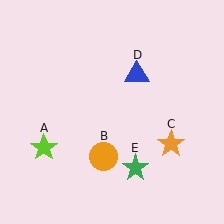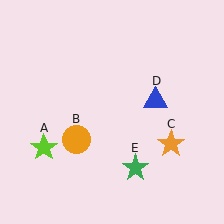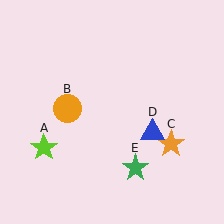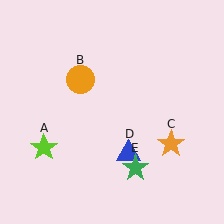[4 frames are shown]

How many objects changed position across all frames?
2 objects changed position: orange circle (object B), blue triangle (object D).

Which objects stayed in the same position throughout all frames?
Lime star (object A) and orange star (object C) and green star (object E) remained stationary.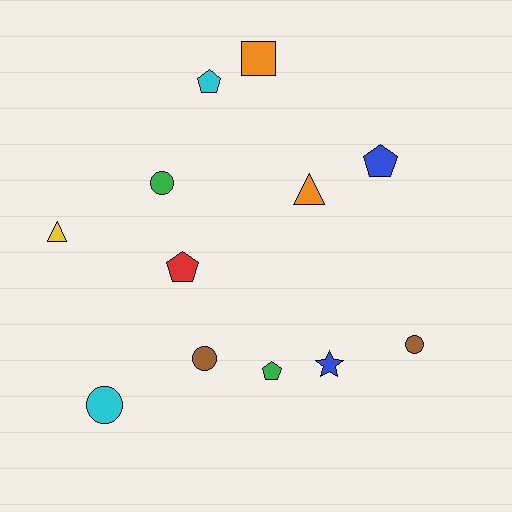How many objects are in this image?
There are 12 objects.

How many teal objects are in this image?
There are no teal objects.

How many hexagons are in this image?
There are no hexagons.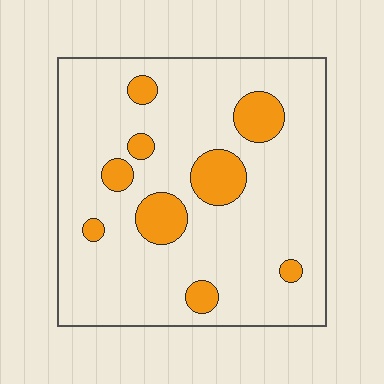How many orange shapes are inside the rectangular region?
9.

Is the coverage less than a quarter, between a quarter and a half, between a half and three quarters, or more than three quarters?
Less than a quarter.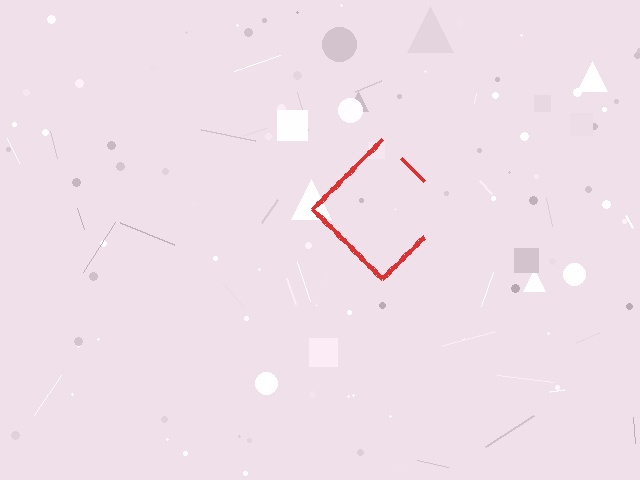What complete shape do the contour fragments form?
The contour fragments form a diamond.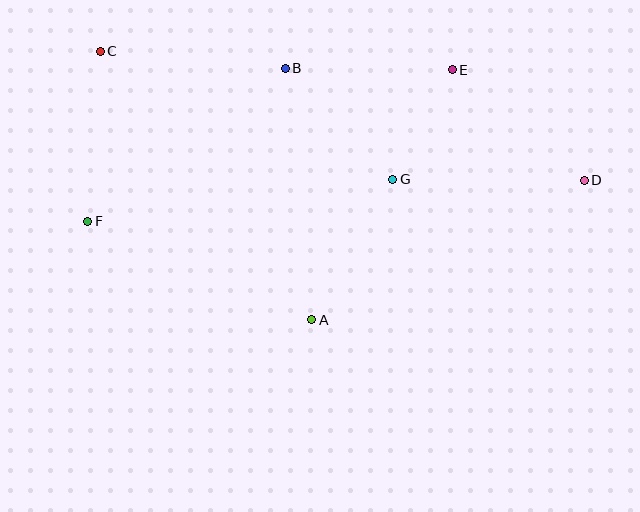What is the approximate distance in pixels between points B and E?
The distance between B and E is approximately 167 pixels.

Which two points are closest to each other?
Points E and G are closest to each other.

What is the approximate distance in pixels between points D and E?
The distance between D and E is approximately 172 pixels.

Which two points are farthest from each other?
Points C and D are farthest from each other.